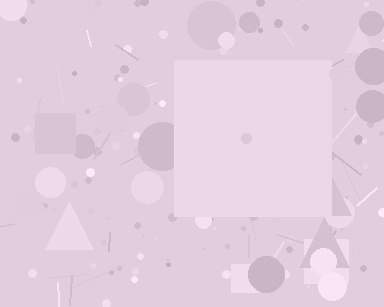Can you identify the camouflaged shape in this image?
The camouflaged shape is a square.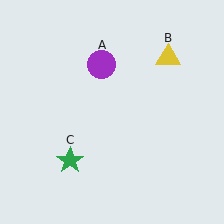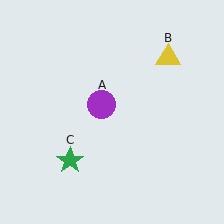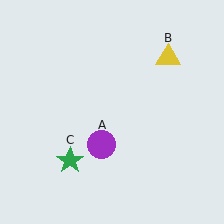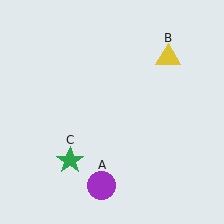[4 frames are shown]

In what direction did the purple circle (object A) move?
The purple circle (object A) moved down.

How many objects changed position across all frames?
1 object changed position: purple circle (object A).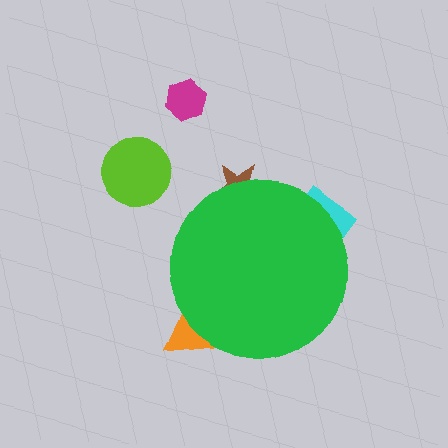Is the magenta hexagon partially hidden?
No, the magenta hexagon is fully visible.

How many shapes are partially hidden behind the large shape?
3 shapes are partially hidden.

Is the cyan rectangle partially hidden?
Yes, the cyan rectangle is partially hidden behind the green circle.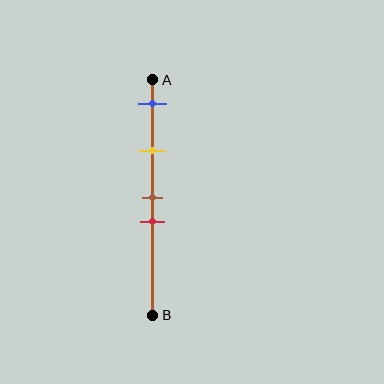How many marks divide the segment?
There are 4 marks dividing the segment.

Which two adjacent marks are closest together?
The brown and red marks are the closest adjacent pair.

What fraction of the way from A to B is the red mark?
The red mark is approximately 60% (0.6) of the way from A to B.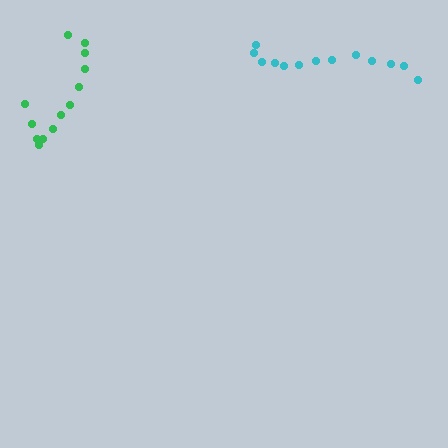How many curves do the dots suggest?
There are 2 distinct paths.